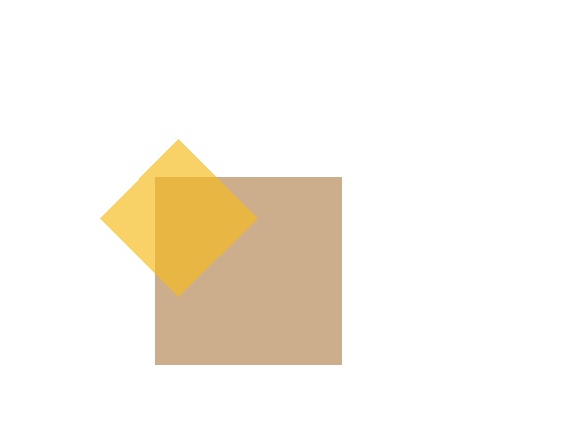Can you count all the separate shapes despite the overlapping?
Yes, there are 2 separate shapes.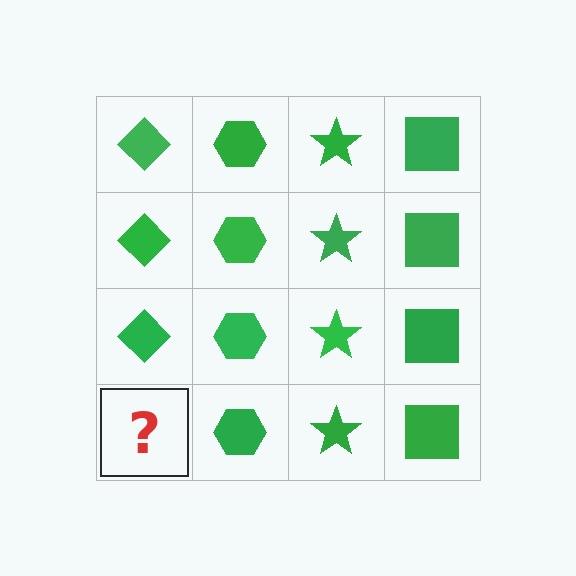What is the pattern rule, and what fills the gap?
The rule is that each column has a consistent shape. The gap should be filled with a green diamond.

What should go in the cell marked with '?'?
The missing cell should contain a green diamond.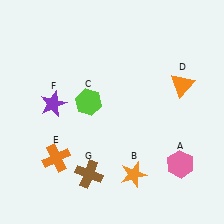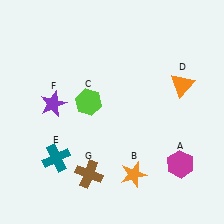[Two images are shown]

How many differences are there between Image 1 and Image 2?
There are 2 differences between the two images.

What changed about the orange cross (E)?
In Image 1, E is orange. In Image 2, it changed to teal.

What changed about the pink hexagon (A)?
In Image 1, A is pink. In Image 2, it changed to magenta.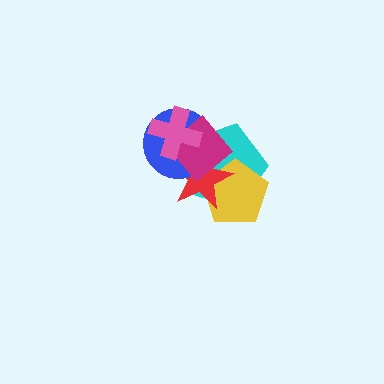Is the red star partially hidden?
Yes, it is partially covered by another shape.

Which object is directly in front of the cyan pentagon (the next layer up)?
The yellow pentagon is directly in front of the cyan pentagon.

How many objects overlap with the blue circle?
4 objects overlap with the blue circle.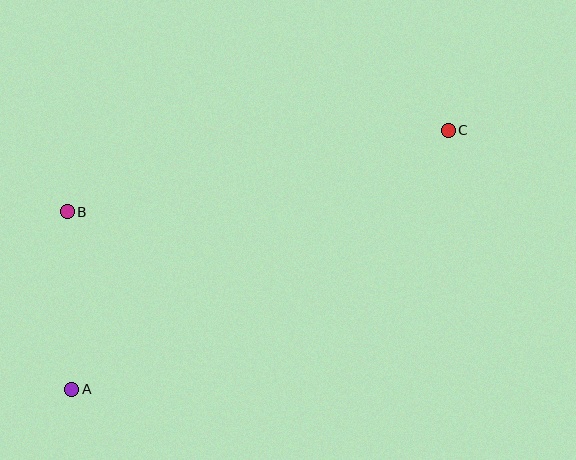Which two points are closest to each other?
Points A and B are closest to each other.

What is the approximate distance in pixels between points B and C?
The distance between B and C is approximately 390 pixels.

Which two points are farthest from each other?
Points A and C are farthest from each other.